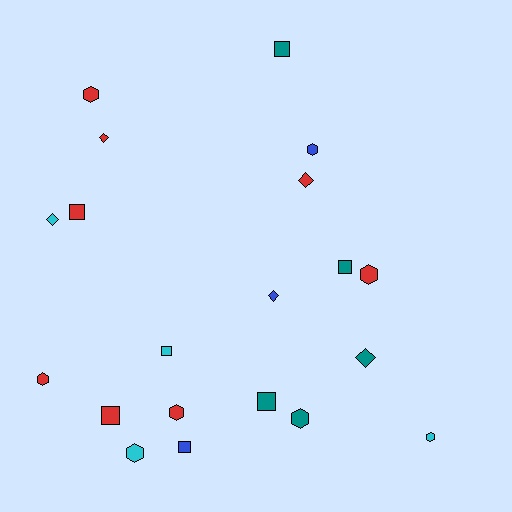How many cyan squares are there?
There is 1 cyan square.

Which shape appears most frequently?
Hexagon, with 8 objects.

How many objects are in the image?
There are 20 objects.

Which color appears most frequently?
Red, with 8 objects.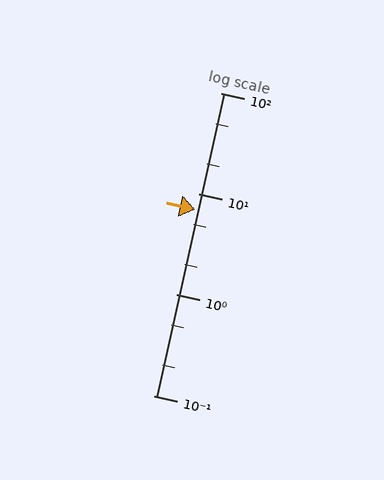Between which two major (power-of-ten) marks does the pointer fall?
The pointer is between 1 and 10.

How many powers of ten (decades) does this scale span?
The scale spans 3 decades, from 0.1 to 100.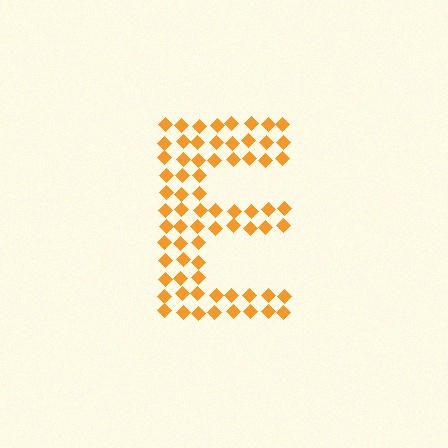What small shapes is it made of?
It is made of small diamonds.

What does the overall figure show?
The overall figure shows the letter E.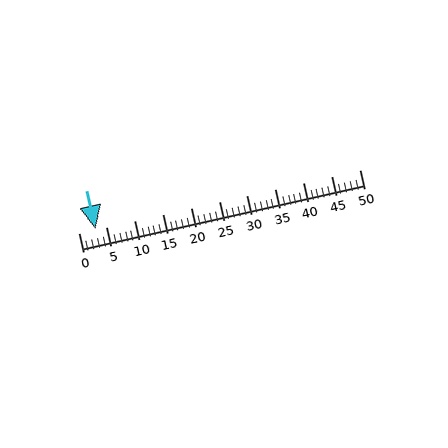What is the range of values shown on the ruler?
The ruler shows values from 0 to 50.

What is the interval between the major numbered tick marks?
The major tick marks are spaced 5 units apart.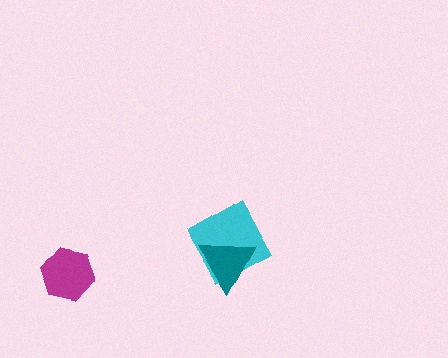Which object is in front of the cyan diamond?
The teal triangle is in front of the cyan diamond.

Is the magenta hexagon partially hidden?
No, no other shape covers it.